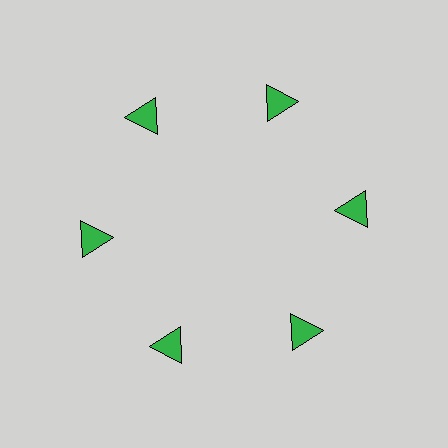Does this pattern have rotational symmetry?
Yes, this pattern has 6-fold rotational symmetry. It looks the same after rotating 60 degrees around the center.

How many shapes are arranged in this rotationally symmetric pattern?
There are 6 shapes, arranged in 6 groups of 1.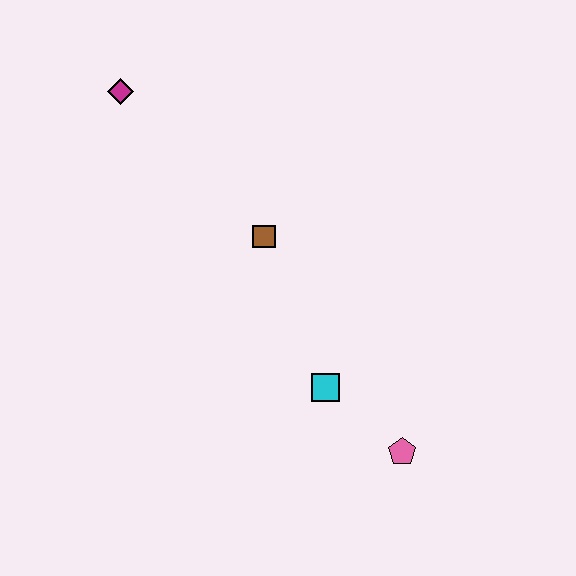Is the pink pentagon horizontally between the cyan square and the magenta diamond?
No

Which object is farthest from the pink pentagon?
The magenta diamond is farthest from the pink pentagon.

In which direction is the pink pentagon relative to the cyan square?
The pink pentagon is to the right of the cyan square.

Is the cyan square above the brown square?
No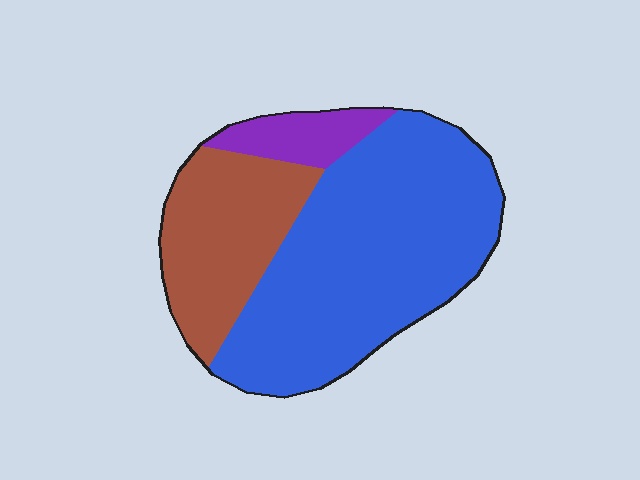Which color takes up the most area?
Blue, at roughly 65%.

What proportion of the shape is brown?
Brown covers around 30% of the shape.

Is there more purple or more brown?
Brown.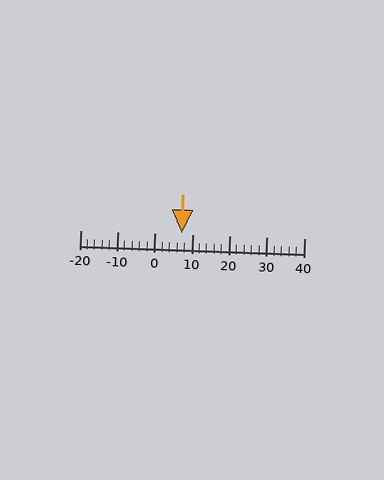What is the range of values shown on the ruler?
The ruler shows values from -20 to 40.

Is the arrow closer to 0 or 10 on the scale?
The arrow is closer to 10.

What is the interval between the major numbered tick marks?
The major tick marks are spaced 10 units apart.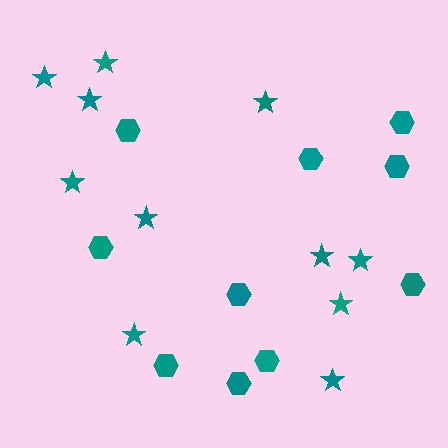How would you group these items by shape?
There are 2 groups: one group of hexagons (10) and one group of stars (11).